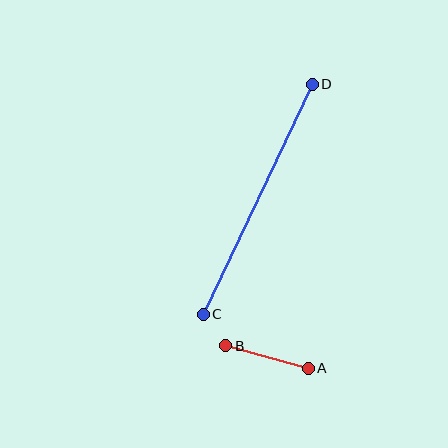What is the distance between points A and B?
The distance is approximately 85 pixels.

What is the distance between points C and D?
The distance is approximately 254 pixels.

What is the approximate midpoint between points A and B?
The midpoint is at approximately (267, 357) pixels.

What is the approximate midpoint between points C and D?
The midpoint is at approximately (258, 199) pixels.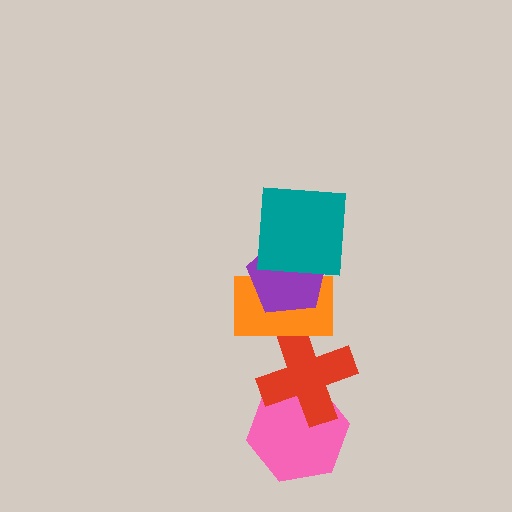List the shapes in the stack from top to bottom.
From top to bottom: the teal square, the purple pentagon, the orange rectangle, the red cross, the pink hexagon.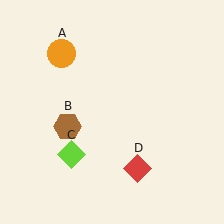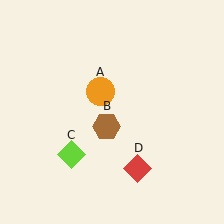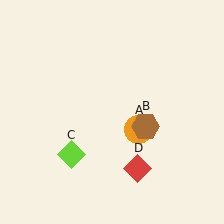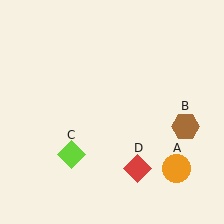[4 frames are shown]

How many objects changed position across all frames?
2 objects changed position: orange circle (object A), brown hexagon (object B).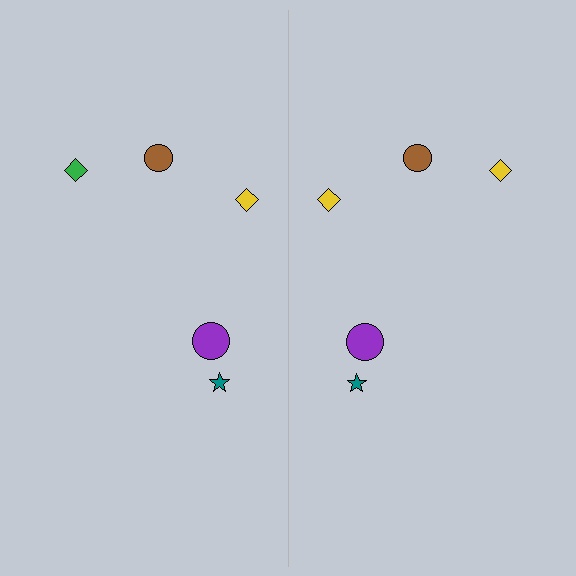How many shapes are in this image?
There are 10 shapes in this image.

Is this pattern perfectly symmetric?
No, the pattern is not perfectly symmetric. The yellow diamond on the right side breaks the symmetry — its mirror counterpart is green.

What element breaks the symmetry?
The yellow diamond on the right side breaks the symmetry — its mirror counterpart is green.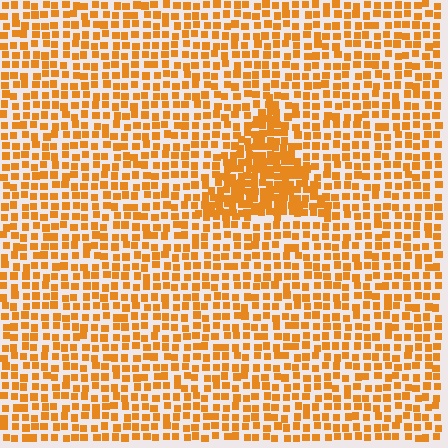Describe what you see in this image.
The image contains small orange elements arranged at two different densities. A triangle-shaped region is visible where the elements are more densely packed than the surrounding area.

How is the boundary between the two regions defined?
The boundary is defined by a change in element density (approximately 2.0x ratio). All elements are the same color, size, and shape.